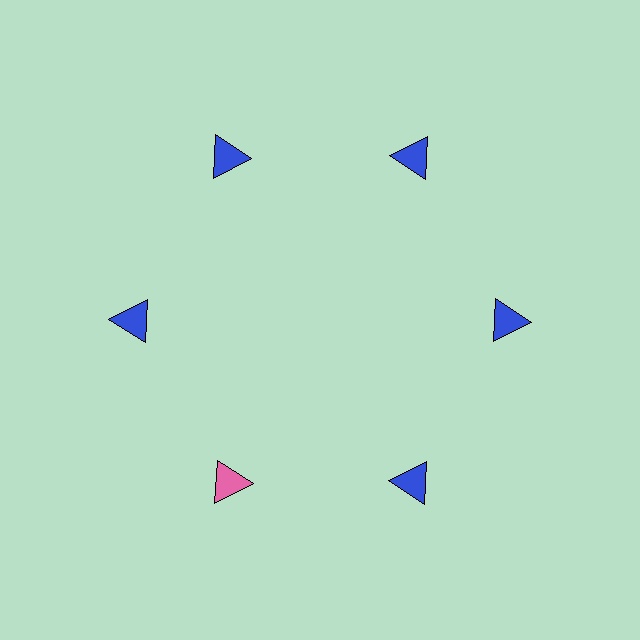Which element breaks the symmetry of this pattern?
The pink triangle at roughly the 7 o'clock position breaks the symmetry. All other shapes are blue triangles.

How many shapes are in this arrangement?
There are 6 shapes arranged in a ring pattern.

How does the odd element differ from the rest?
It has a different color: pink instead of blue.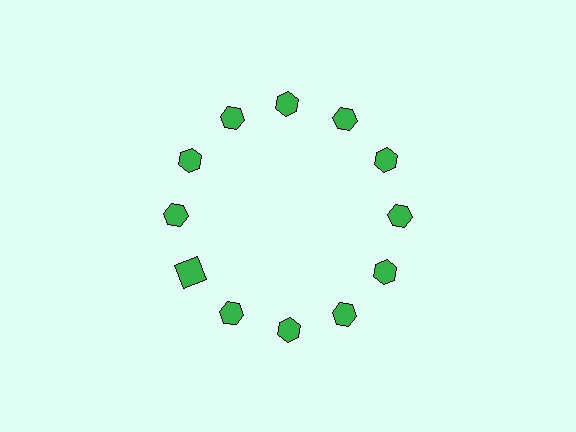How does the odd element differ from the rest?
It has a different shape: square instead of hexagon.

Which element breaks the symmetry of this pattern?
The green square at roughly the 8 o'clock position breaks the symmetry. All other shapes are green hexagons.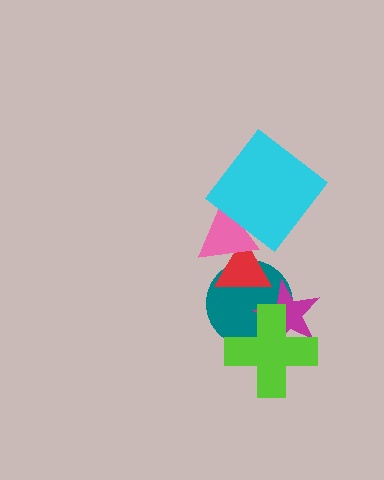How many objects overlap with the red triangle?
2 objects overlap with the red triangle.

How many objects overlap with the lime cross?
2 objects overlap with the lime cross.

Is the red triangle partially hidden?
Yes, it is partially covered by another shape.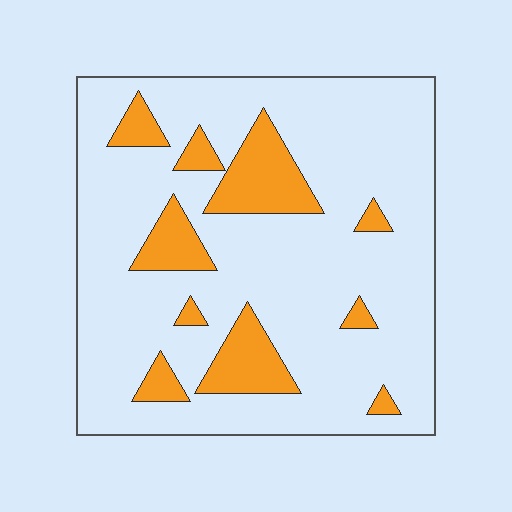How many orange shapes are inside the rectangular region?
10.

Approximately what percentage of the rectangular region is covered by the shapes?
Approximately 15%.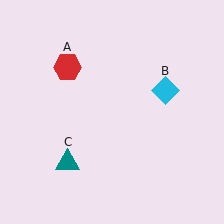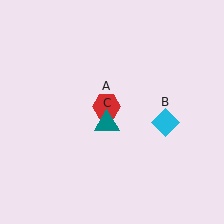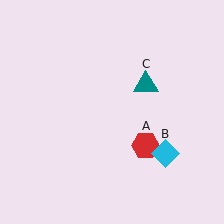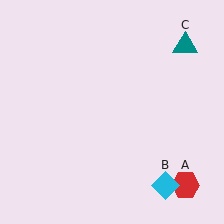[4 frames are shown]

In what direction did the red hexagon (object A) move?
The red hexagon (object A) moved down and to the right.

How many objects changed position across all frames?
3 objects changed position: red hexagon (object A), cyan diamond (object B), teal triangle (object C).